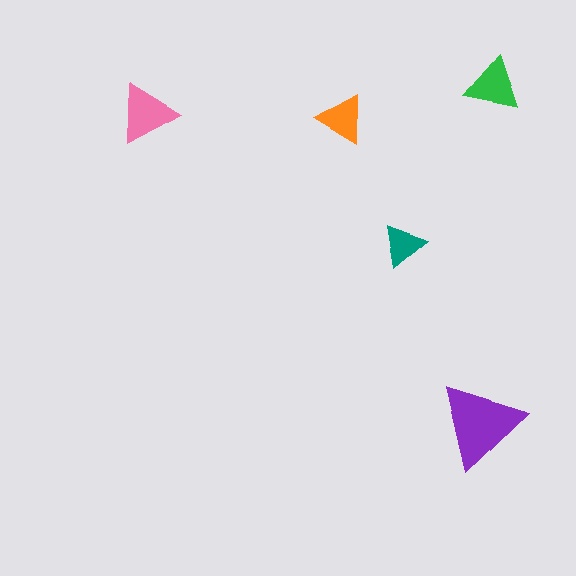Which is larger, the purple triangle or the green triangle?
The purple one.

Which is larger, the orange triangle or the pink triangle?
The pink one.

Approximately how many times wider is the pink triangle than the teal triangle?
About 1.5 times wider.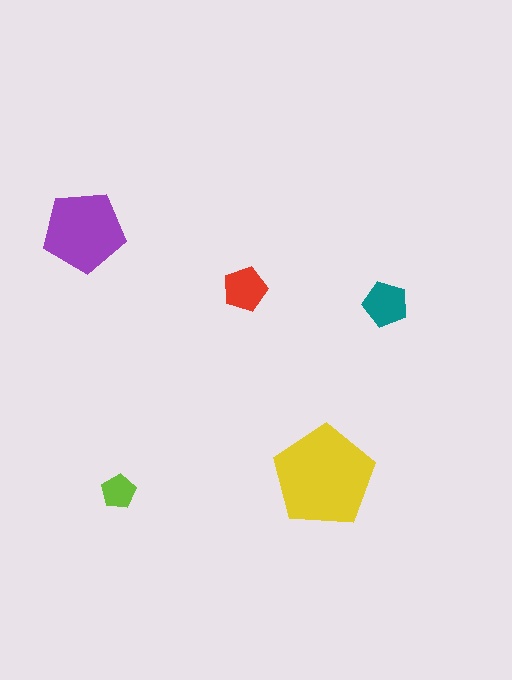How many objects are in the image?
There are 5 objects in the image.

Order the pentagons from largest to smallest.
the yellow one, the purple one, the teal one, the red one, the lime one.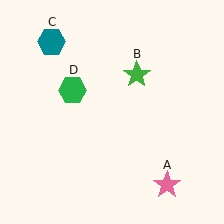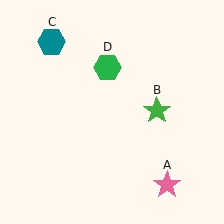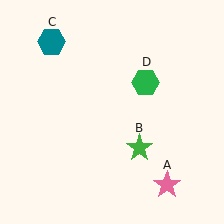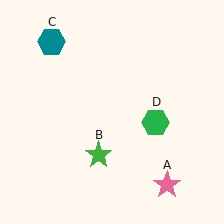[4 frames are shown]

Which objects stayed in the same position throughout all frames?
Pink star (object A) and teal hexagon (object C) remained stationary.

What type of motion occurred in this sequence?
The green star (object B), green hexagon (object D) rotated clockwise around the center of the scene.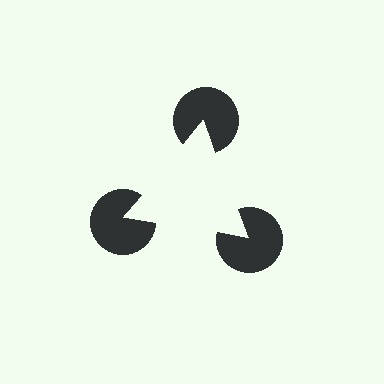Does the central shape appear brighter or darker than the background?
It typically appears slightly brighter than the background, even though no actual brightness change is drawn.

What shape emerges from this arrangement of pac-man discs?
An illusory triangle — its edges are inferred from the aligned wedge cuts in the pac-man discs, not physically drawn.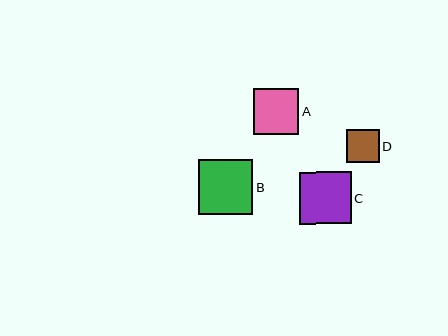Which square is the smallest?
Square D is the smallest with a size of approximately 33 pixels.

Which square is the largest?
Square B is the largest with a size of approximately 55 pixels.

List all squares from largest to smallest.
From largest to smallest: B, C, A, D.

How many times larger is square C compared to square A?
Square C is approximately 1.1 times the size of square A.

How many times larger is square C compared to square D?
Square C is approximately 1.6 times the size of square D.